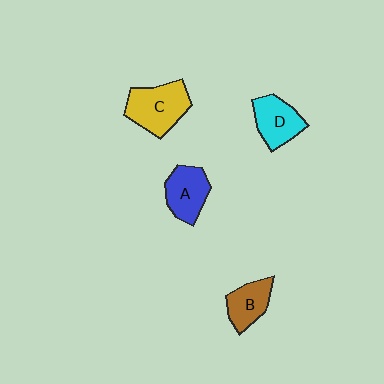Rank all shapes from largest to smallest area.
From largest to smallest: C (yellow), A (blue), D (cyan), B (brown).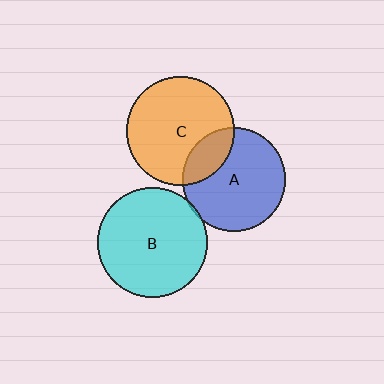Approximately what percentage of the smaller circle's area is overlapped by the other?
Approximately 20%.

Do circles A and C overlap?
Yes.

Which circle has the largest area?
Circle B (cyan).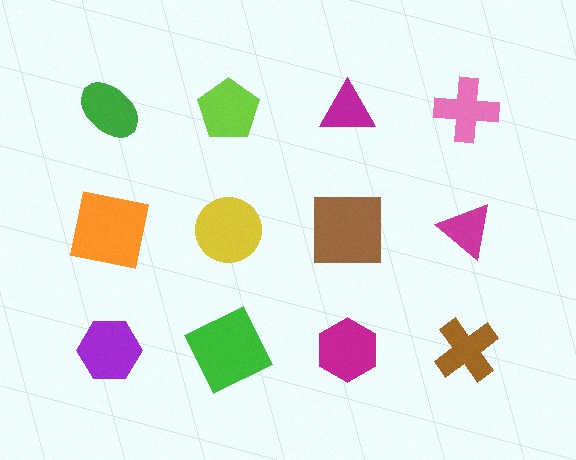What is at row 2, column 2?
A yellow circle.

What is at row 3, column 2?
A green square.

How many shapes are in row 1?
4 shapes.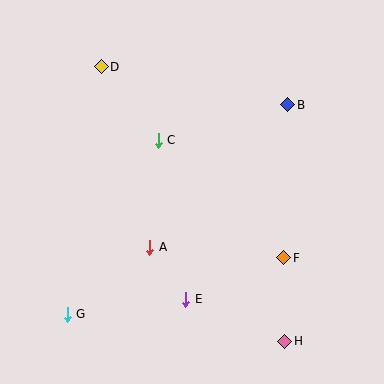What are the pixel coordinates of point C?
Point C is at (158, 140).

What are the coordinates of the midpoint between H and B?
The midpoint between H and B is at (286, 223).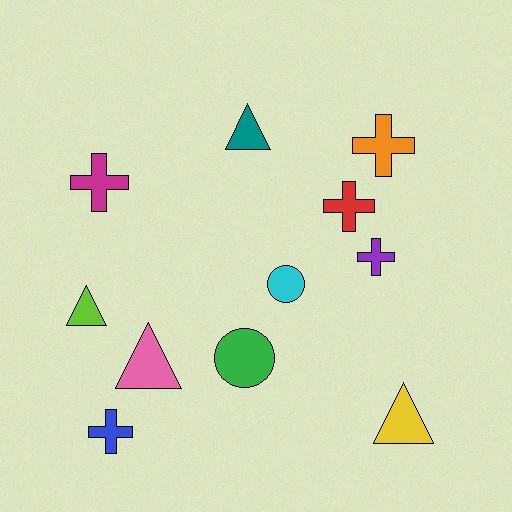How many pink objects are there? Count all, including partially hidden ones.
There is 1 pink object.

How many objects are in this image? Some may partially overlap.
There are 11 objects.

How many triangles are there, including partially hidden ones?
There are 4 triangles.